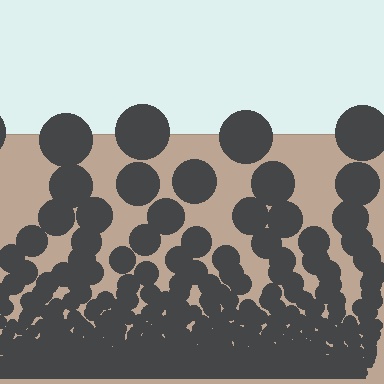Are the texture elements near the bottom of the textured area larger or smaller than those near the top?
Smaller. The gradient is inverted — elements near the bottom are smaller and denser.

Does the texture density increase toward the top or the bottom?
Density increases toward the bottom.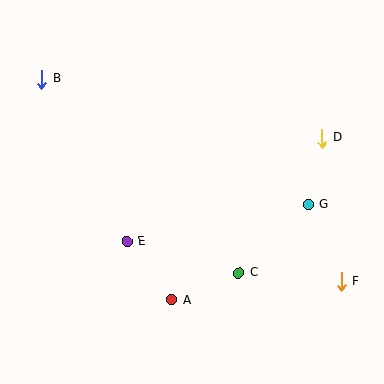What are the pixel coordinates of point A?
Point A is at (172, 300).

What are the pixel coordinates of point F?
Point F is at (341, 281).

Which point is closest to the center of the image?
Point E at (127, 241) is closest to the center.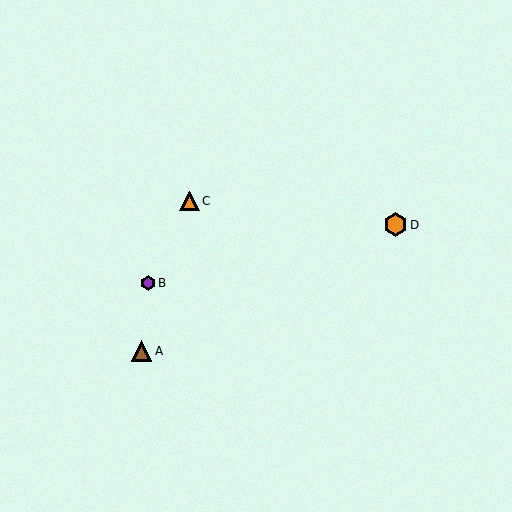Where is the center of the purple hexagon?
The center of the purple hexagon is at (148, 283).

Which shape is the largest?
The orange hexagon (labeled D) is the largest.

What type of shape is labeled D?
Shape D is an orange hexagon.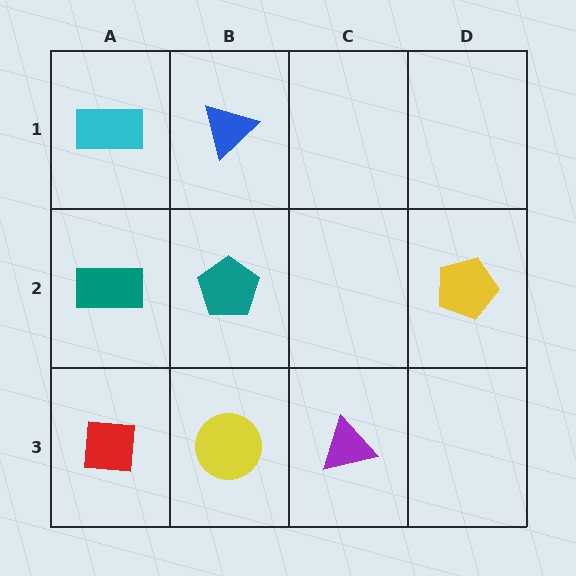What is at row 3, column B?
A yellow circle.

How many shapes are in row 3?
3 shapes.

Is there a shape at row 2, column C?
No, that cell is empty.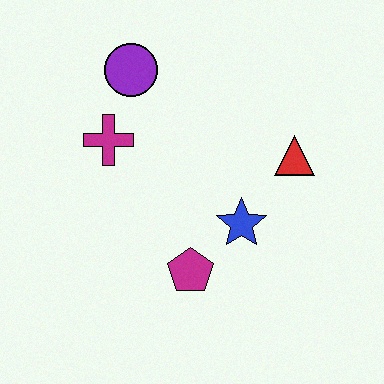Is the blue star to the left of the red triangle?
Yes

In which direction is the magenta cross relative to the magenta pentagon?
The magenta cross is above the magenta pentagon.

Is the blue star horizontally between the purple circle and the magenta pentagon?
No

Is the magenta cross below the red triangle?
No